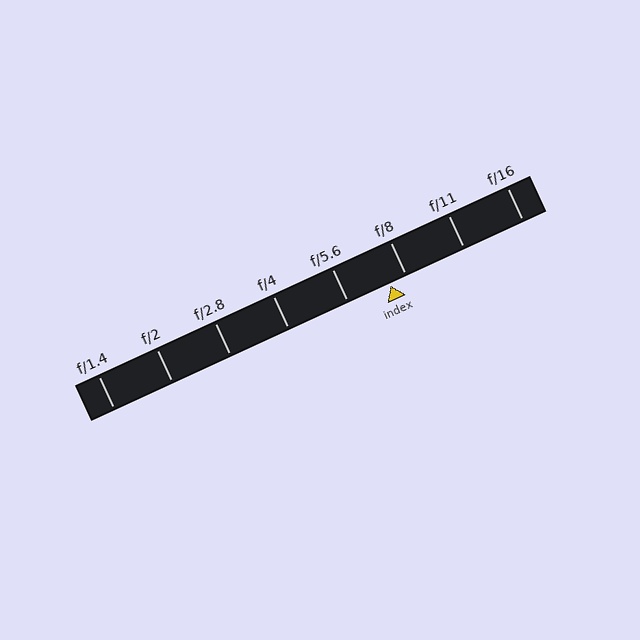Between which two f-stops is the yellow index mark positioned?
The index mark is between f/5.6 and f/8.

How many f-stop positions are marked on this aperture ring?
There are 8 f-stop positions marked.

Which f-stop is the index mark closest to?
The index mark is closest to f/8.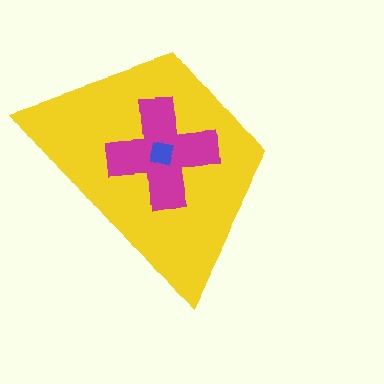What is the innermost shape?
The blue square.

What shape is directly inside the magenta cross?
The blue square.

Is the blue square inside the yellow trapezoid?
Yes.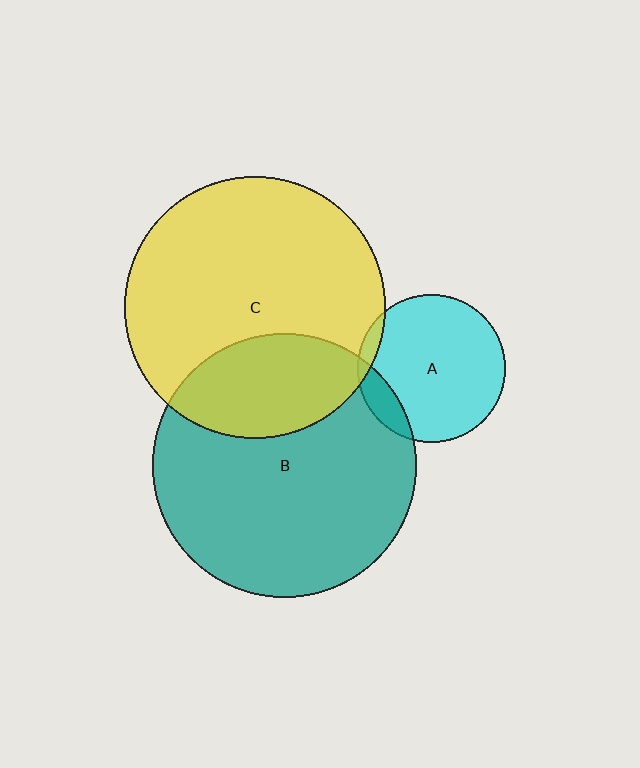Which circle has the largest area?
Circle B (teal).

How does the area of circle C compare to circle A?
Approximately 3.1 times.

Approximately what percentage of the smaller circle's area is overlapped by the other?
Approximately 10%.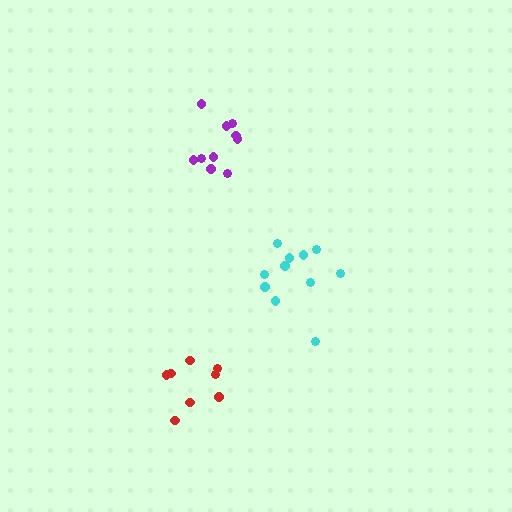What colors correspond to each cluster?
The clusters are colored: red, purple, cyan.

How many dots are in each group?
Group 1: 8 dots, Group 2: 10 dots, Group 3: 11 dots (29 total).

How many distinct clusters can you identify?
There are 3 distinct clusters.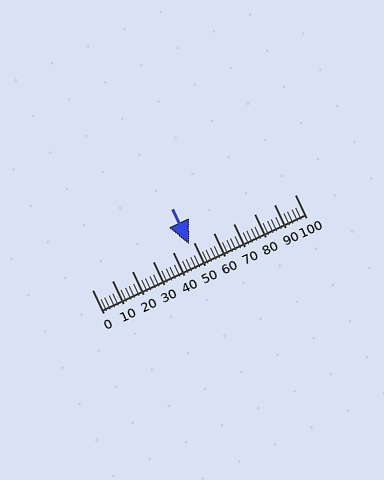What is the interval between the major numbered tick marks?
The major tick marks are spaced 10 units apart.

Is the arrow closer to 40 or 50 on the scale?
The arrow is closer to 50.